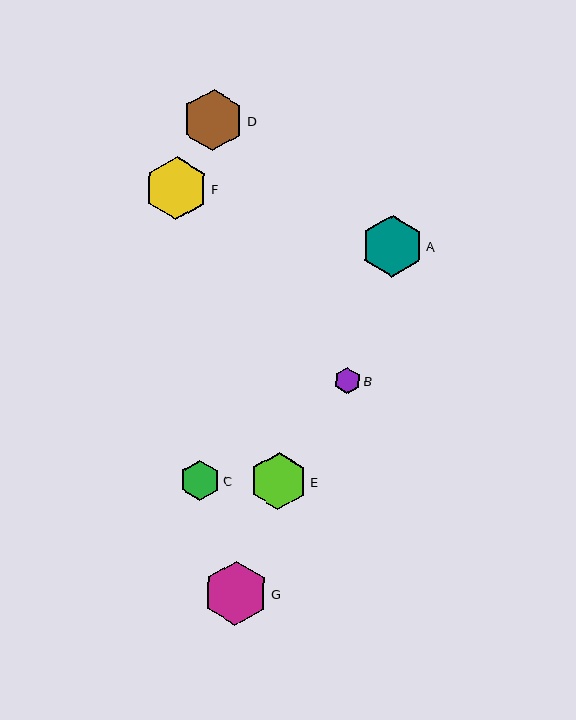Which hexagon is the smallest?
Hexagon B is the smallest with a size of approximately 26 pixels.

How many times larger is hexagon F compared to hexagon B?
Hexagon F is approximately 2.5 times the size of hexagon B.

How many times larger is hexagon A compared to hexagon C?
Hexagon A is approximately 1.5 times the size of hexagon C.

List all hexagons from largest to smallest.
From largest to smallest: G, F, A, D, E, C, B.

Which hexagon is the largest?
Hexagon G is the largest with a size of approximately 64 pixels.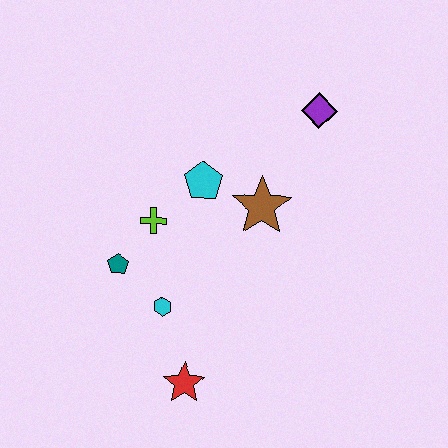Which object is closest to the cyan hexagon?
The teal pentagon is closest to the cyan hexagon.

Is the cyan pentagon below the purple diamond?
Yes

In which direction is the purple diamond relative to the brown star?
The purple diamond is above the brown star.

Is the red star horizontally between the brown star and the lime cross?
Yes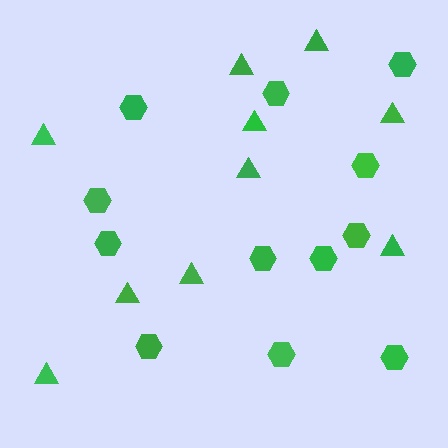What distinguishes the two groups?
There are 2 groups: one group of hexagons (12) and one group of triangles (10).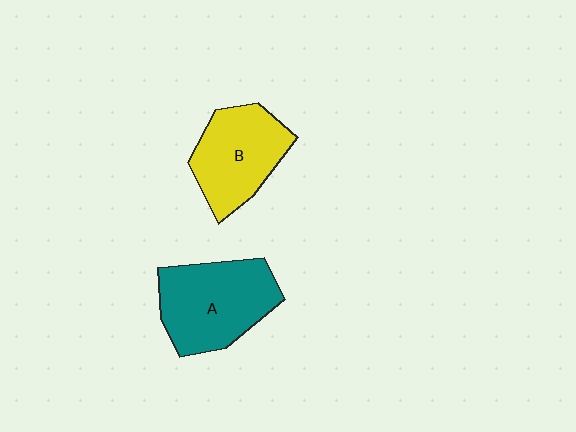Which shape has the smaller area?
Shape B (yellow).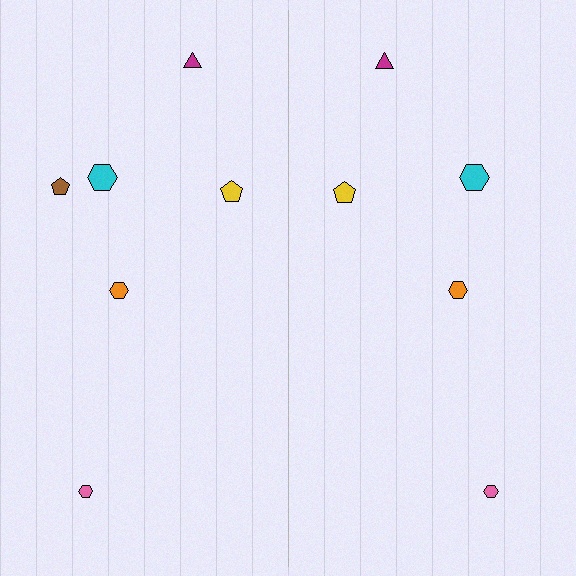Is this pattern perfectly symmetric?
No, the pattern is not perfectly symmetric. A brown pentagon is missing from the right side.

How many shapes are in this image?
There are 11 shapes in this image.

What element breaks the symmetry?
A brown pentagon is missing from the right side.